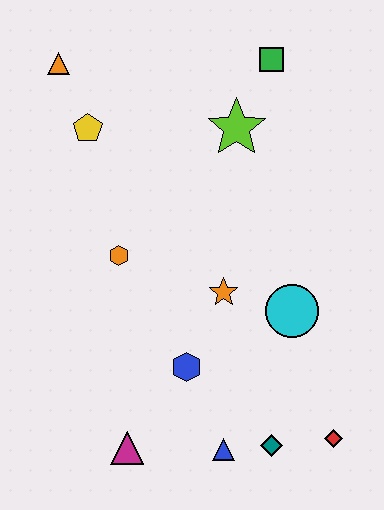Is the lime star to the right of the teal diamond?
No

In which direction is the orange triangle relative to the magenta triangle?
The orange triangle is above the magenta triangle.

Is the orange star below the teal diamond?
No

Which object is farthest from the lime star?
The magenta triangle is farthest from the lime star.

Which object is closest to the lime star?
The green square is closest to the lime star.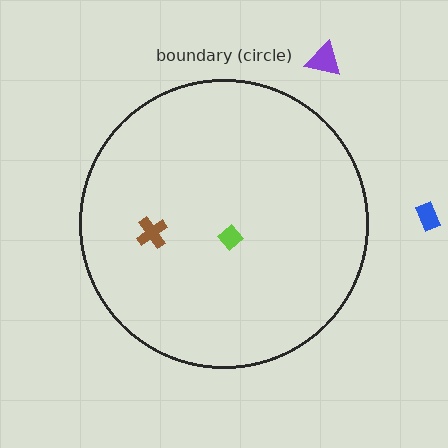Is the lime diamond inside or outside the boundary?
Inside.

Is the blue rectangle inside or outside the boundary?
Outside.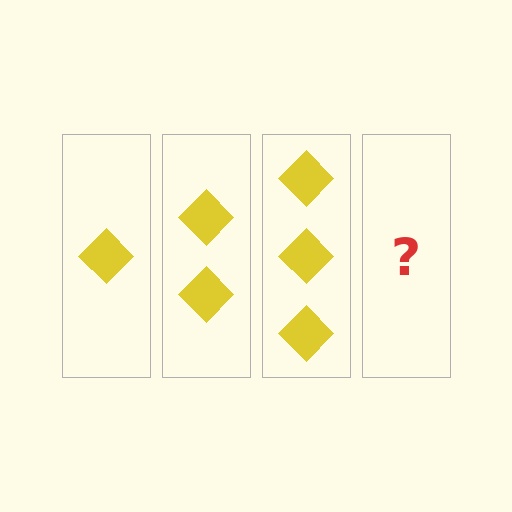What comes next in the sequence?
The next element should be 4 diamonds.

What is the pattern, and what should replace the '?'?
The pattern is that each step adds one more diamond. The '?' should be 4 diamonds.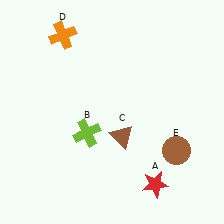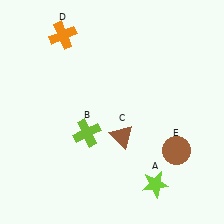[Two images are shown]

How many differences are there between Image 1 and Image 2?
There is 1 difference between the two images.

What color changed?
The star (A) changed from red in Image 1 to lime in Image 2.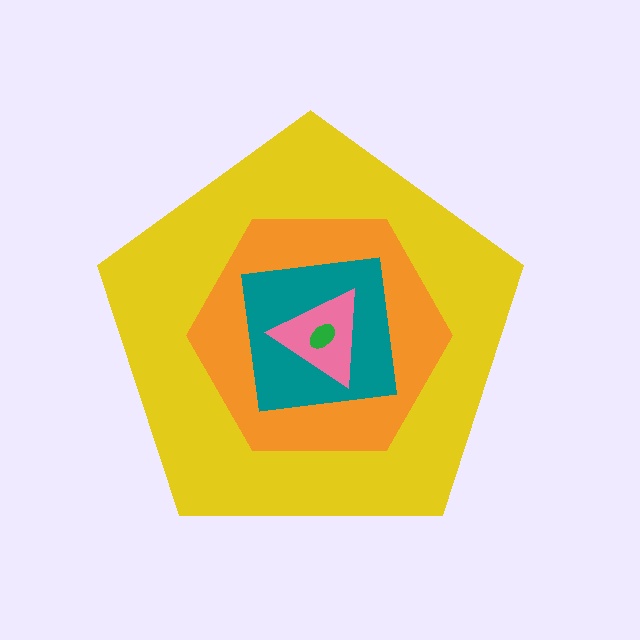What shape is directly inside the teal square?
The pink triangle.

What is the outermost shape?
The yellow pentagon.